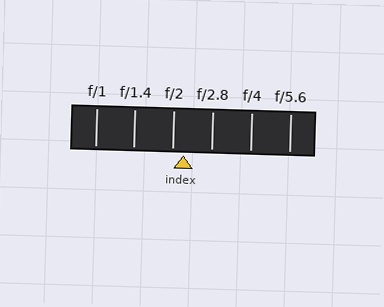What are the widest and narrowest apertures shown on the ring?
The widest aperture shown is f/1 and the narrowest is f/5.6.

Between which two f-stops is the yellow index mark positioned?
The index mark is between f/2 and f/2.8.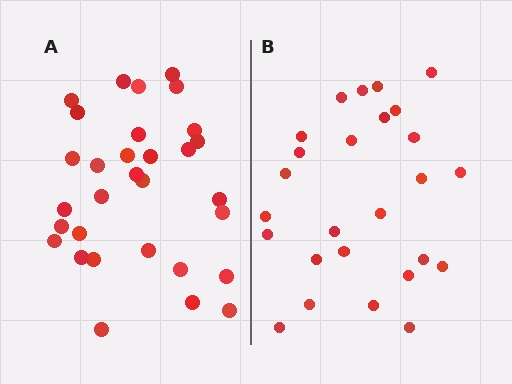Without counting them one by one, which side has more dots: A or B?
Region A (the left region) has more dots.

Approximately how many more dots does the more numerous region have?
Region A has about 5 more dots than region B.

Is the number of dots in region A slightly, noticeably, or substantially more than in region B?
Region A has only slightly more — the two regions are fairly close. The ratio is roughly 1.2 to 1.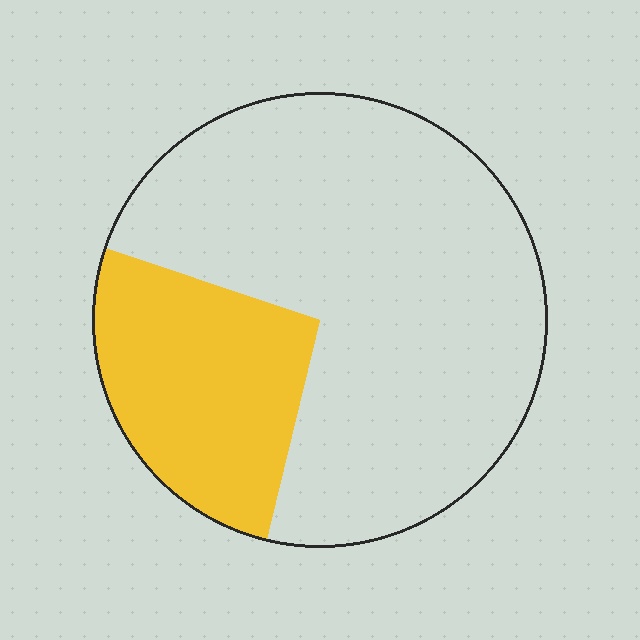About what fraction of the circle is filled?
About one quarter (1/4).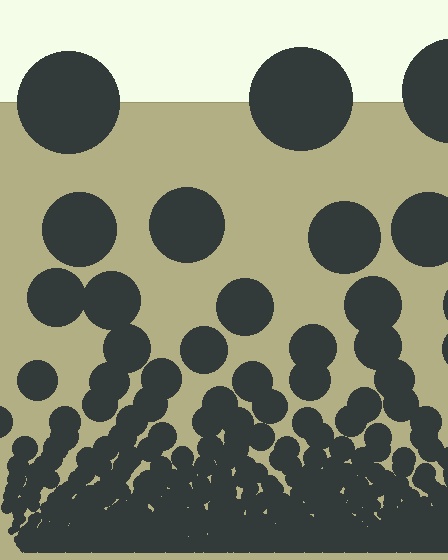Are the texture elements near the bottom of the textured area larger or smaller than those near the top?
Smaller. The gradient is inverted — elements near the bottom are smaller and denser.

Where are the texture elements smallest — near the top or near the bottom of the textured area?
Near the bottom.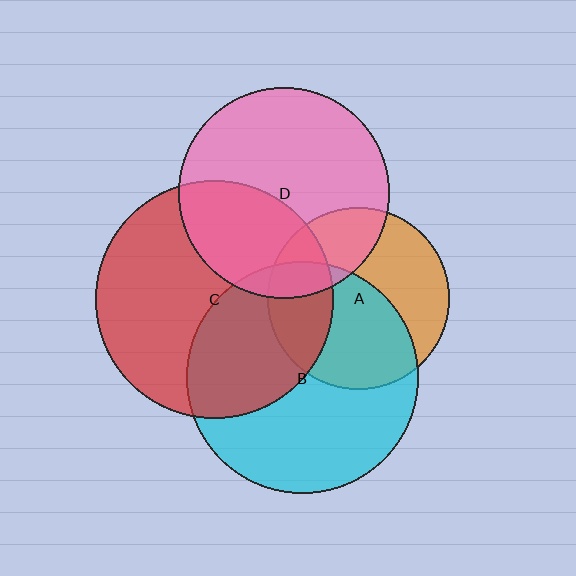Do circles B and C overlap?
Yes.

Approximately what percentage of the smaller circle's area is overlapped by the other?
Approximately 40%.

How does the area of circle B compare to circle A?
Approximately 1.6 times.